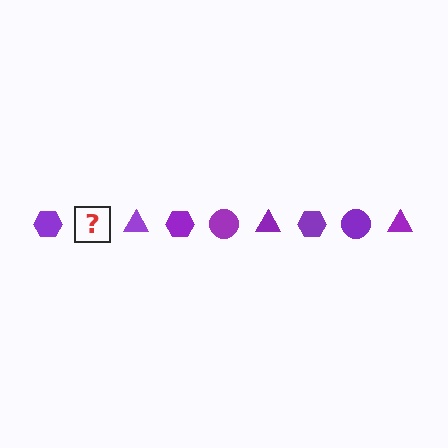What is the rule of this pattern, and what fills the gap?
The rule is that the pattern cycles through hexagon, circle, triangle shapes in purple. The gap should be filled with a purple circle.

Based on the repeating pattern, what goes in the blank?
The blank should be a purple circle.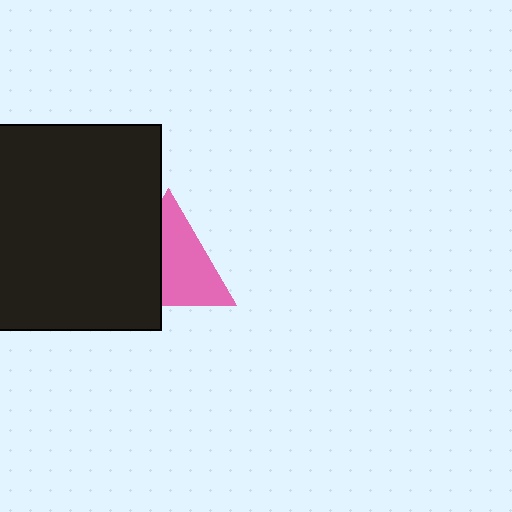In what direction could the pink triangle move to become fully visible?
The pink triangle could move right. That would shift it out from behind the black rectangle entirely.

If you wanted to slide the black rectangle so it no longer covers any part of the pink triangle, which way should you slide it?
Slide it left — that is the most direct way to separate the two shapes.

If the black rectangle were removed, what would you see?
You would see the complete pink triangle.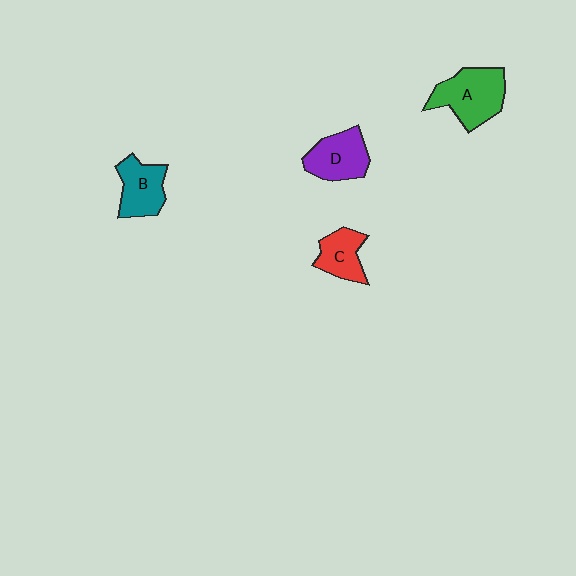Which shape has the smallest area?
Shape C (red).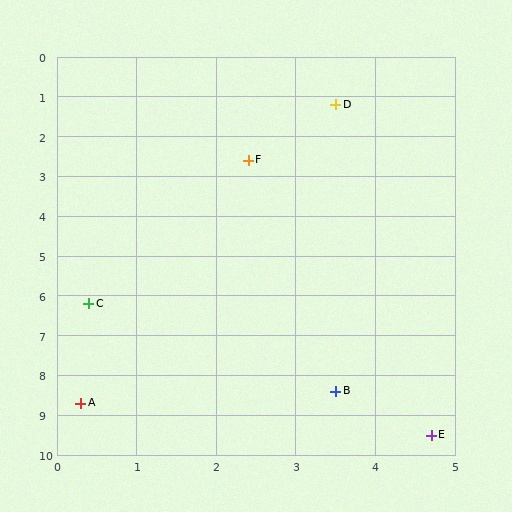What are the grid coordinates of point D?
Point D is at approximately (3.5, 1.2).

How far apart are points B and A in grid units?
Points B and A are about 3.2 grid units apart.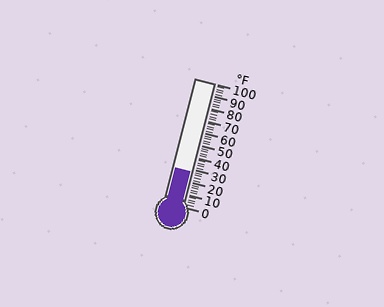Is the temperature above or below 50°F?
The temperature is below 50°F.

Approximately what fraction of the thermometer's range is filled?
The thermometer is filled to approximately 30% of its range.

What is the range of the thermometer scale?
The thermometer scale ranges from 0°F to 100°F.